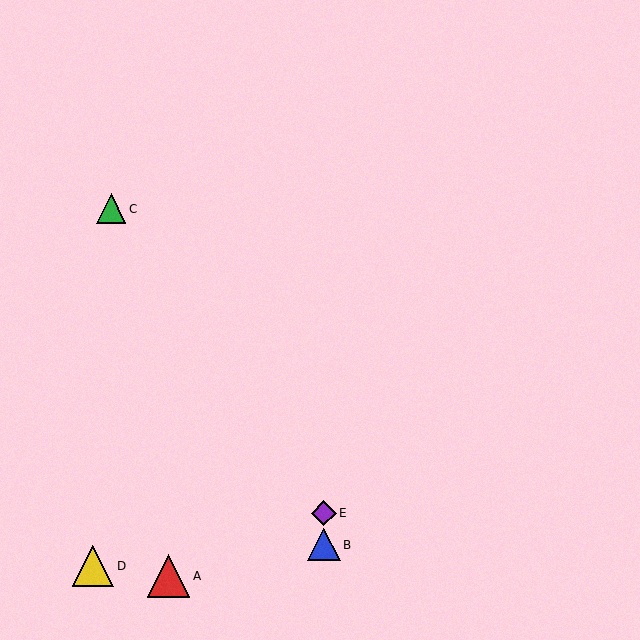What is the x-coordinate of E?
Object E is at x≈324.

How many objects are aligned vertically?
2 objects (B, E) are aligned vertically.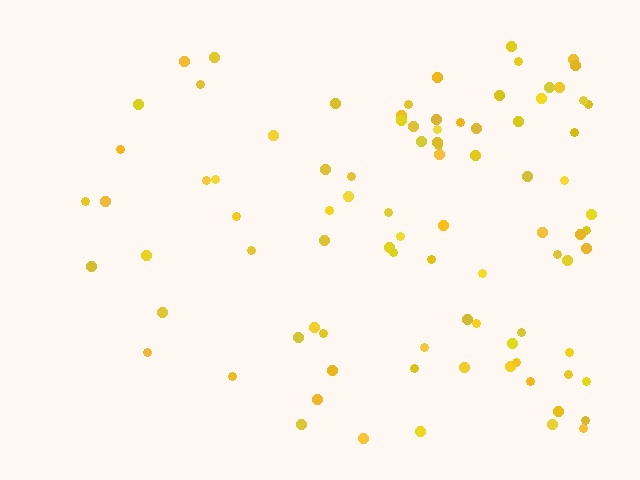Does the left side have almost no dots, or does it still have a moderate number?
Still a moderate number, just noticeably fewer than the right.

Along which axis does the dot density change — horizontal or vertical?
Horizontal.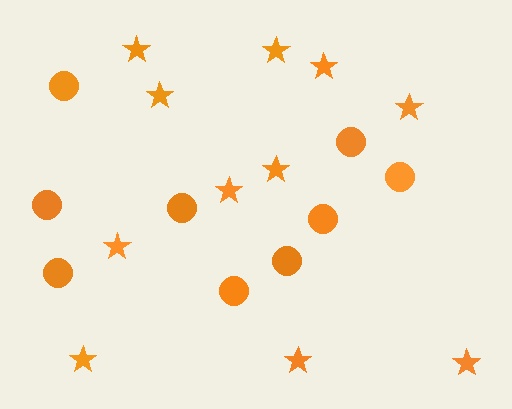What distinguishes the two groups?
There are 2 groups: one group of circles (9) and one group of stars (11).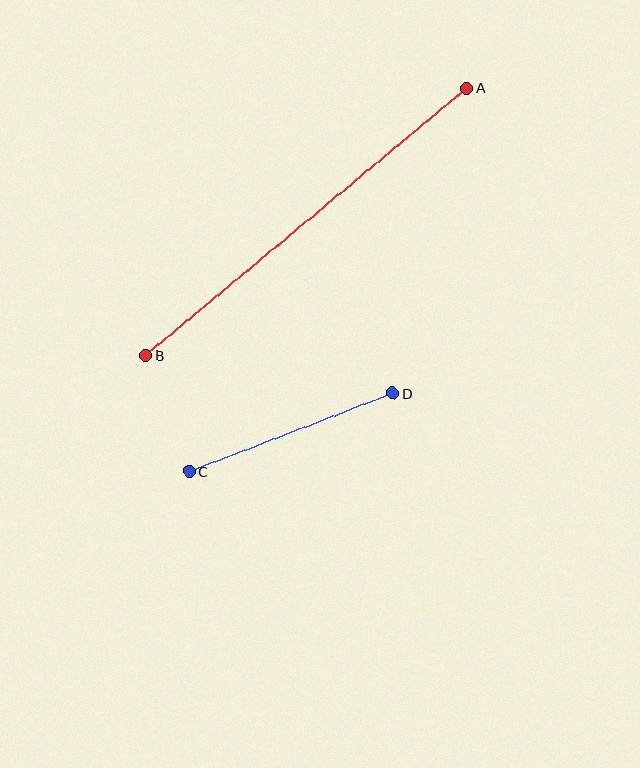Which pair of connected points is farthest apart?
Points A and B are farthest apart.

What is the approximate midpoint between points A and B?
The midpoint is at approximately (306, 222) pixels.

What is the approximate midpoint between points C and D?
The midpoint is at approximately (291, 432) pixels.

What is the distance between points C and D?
The distance is approximately 218 pixels.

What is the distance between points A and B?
The distance is approximately 418 pixels.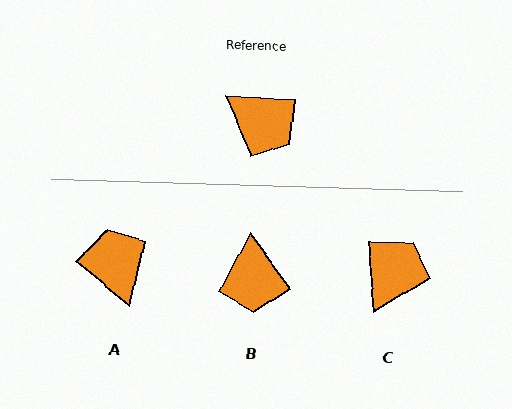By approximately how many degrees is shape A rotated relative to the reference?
Approximately 144 degrees counter-clockwise.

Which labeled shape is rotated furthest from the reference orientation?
A, about 144 degrees away.